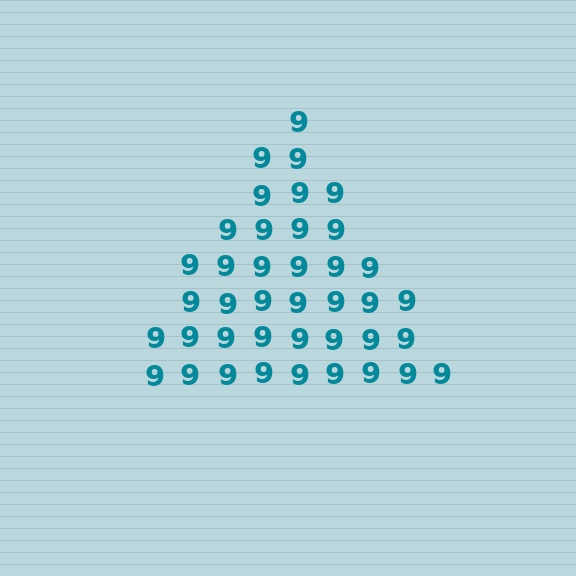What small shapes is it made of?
It is made of small digit 9's.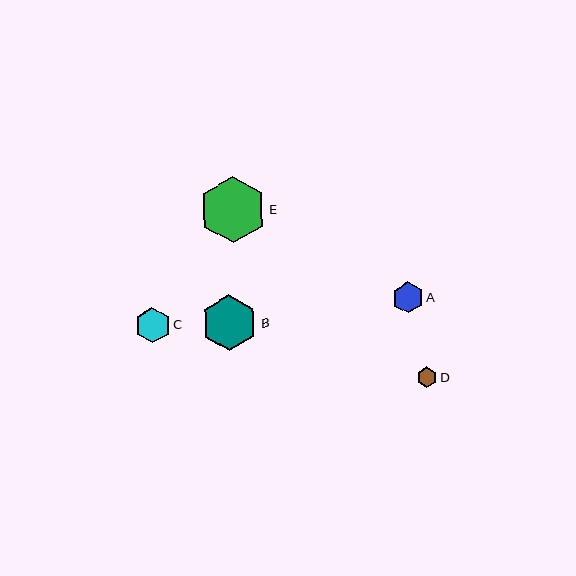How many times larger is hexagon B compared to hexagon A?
Hexagon B is approximately 1.8 times the size of hexagon A.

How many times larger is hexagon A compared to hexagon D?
Hexagon A is approximately 1.6 times the size of hexagon D.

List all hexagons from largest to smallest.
From largest to smallest: E, B, C, A, D.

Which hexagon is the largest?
Hexagon E is the largest with a size of approximately 66 pixels.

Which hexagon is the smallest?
Hexagon D is the smallest with a size of approximately 20 pixels.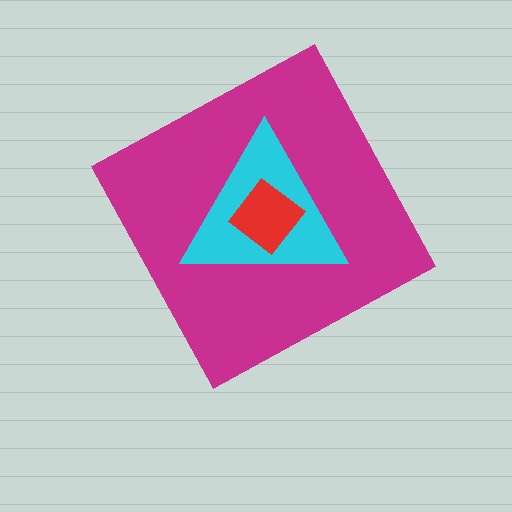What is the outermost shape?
The magenta diamond.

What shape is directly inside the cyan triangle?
The red diamond.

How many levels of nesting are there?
3.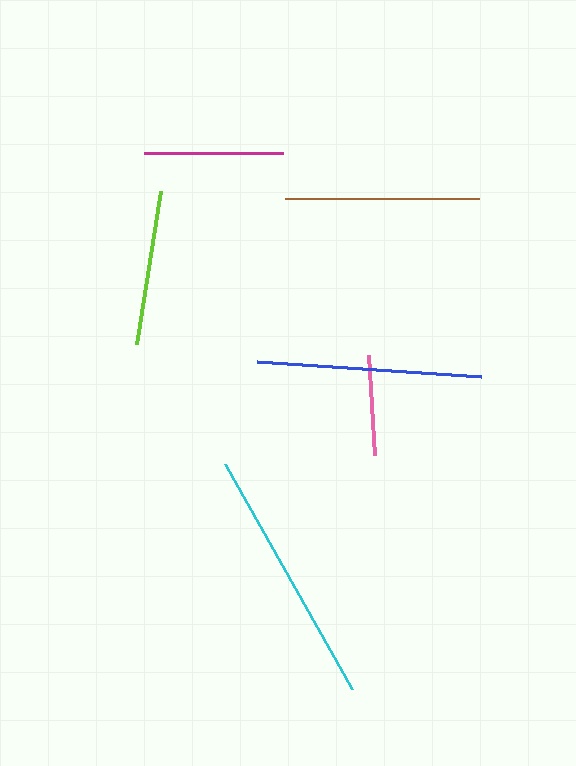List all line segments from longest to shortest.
From longest to shortest: cyan, blue, brown, lime, magenta, pink.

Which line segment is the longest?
The cyan line is the longest at approximately 259 pixels.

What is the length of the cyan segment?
The cyan segment is approximately 259 pixels long.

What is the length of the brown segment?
The brown segment is approximately 194 pixels long.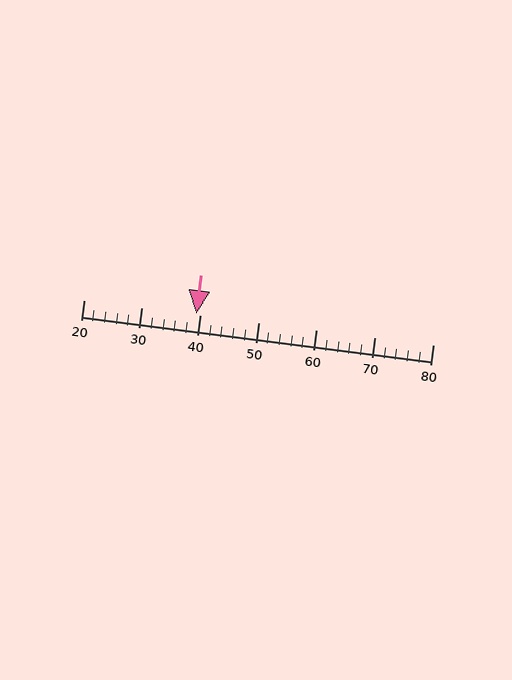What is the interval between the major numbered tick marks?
The major tick marks are spaced 10 units apart.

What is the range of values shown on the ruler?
The ruler shows values from 20 to 80.